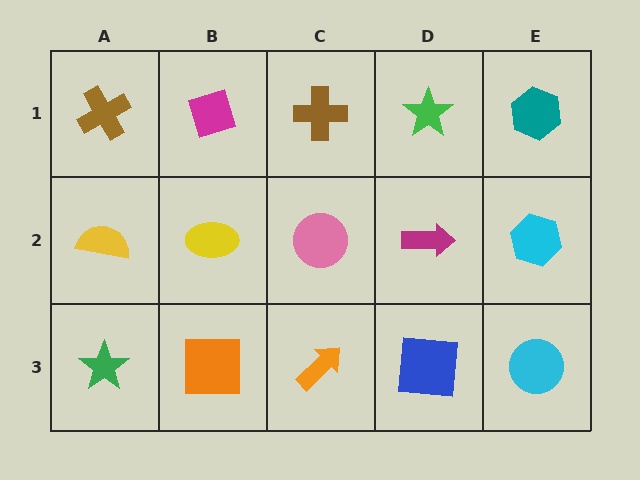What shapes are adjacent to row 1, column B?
A yellow ellipse (row 2, column B), a brown cross (row 1, column A), a brown cross (row 1, column C).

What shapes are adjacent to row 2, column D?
A green star (row 1, column D), a blue square (row 3, column D), a pink circle (row 2, column C), a cyan hexagon (row 2, column E).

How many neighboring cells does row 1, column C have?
3.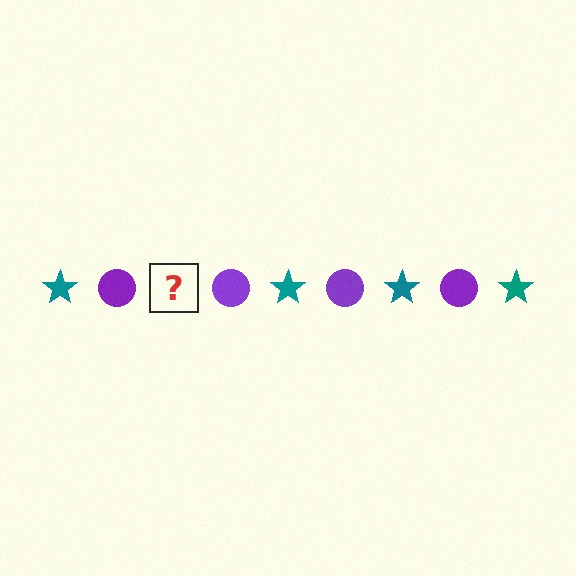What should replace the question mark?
The question mark should be replaced with a teal star.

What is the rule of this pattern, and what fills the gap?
The rule is that the pattern alternates between teal star and purple circle. The gap should be filled with a teal star.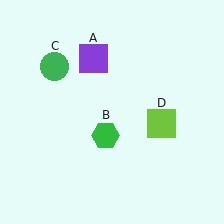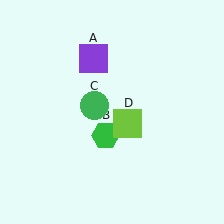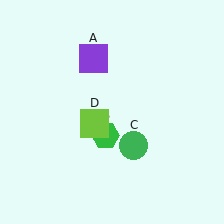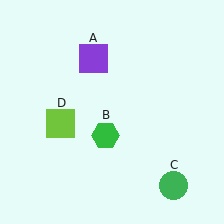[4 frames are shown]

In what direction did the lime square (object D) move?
The lime square (object D) moved left.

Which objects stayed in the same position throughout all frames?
Purple square (object A) and green hexagon (object B) remained stationary.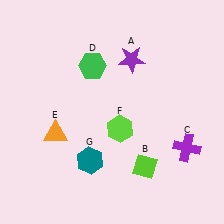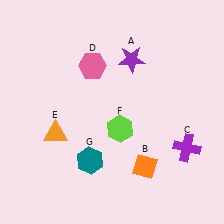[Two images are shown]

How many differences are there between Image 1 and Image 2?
There are 2 differences between the two images.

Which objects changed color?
B changed from lime to orange. D changed from green to pink.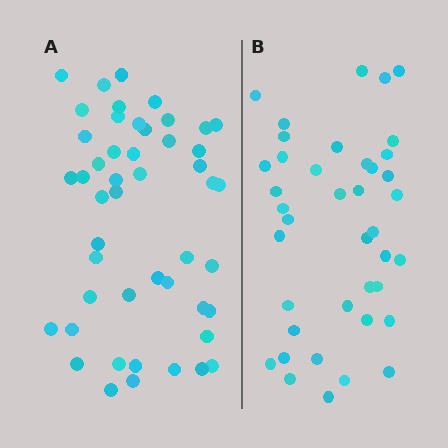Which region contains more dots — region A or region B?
Region A (the left region) has more dots.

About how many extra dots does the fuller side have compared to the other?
Region A has roughly 8 or so more dots than region B.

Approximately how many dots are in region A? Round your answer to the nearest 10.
About 50 dots. (The exact count is 48, which rounds to 50.)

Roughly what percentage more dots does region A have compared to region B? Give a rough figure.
About 20% more.